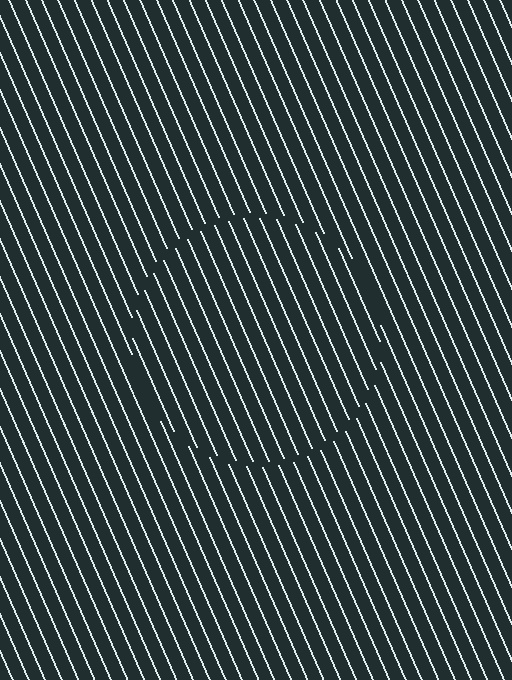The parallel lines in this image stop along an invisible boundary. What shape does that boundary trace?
An illusory circle. The interior of the shape contains the same grating, shifted by half a period — the contour is defined by the phase discontinuity where line-ends from the inner and outer gratings abut.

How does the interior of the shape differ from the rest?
The interior of the shape contains the same grating, shifted by half a period — the contour is defined by the phase discontinuity where line-ends from the inner and outer gratings abut.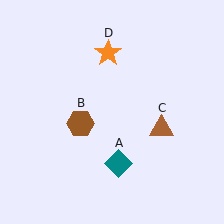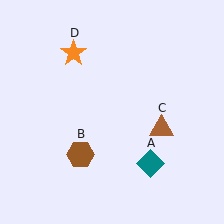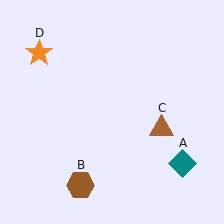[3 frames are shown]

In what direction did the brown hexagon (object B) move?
The brown hexagon (object B) moved down.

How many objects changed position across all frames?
3 objects changed position: teal diamond (object A), brown hexagon (object B), orange star (object D).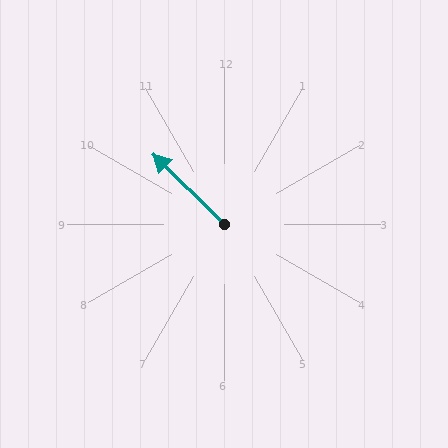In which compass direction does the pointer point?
Northwest.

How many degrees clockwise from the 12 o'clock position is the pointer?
Approximately 314 degrees.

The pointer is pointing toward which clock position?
Roughly 10 o'clock.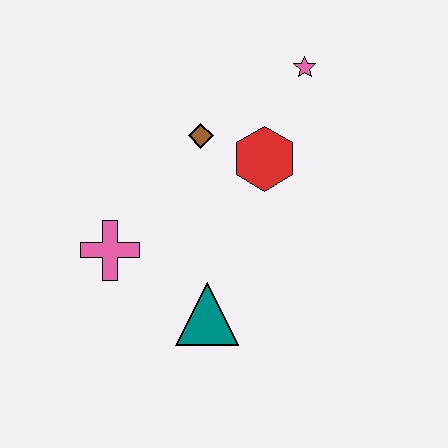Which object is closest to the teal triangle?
The pink cross is closest to the teal triangle.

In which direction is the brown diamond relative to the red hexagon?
The brown diamond is to the left of the red hexagon.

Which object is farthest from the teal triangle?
The pink star is farthest from the teal triangle.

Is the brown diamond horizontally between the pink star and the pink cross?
Yes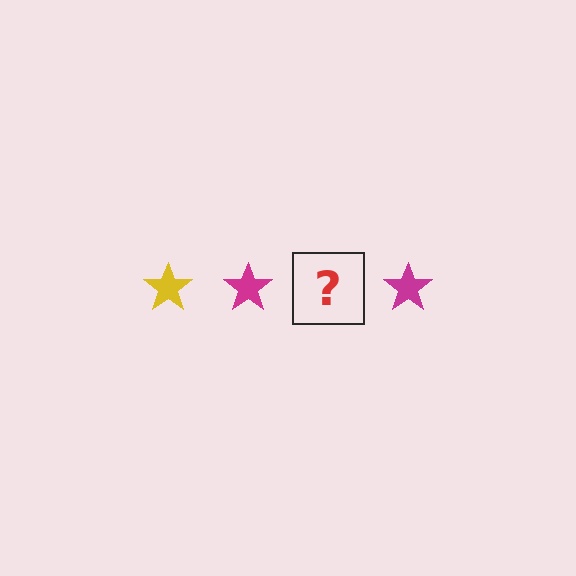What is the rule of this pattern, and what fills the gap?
The rule is that the pattern cycles through yellow, magenta stars. The gap should be filled with a yellow star.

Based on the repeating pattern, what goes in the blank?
The blank should be a yellow star.